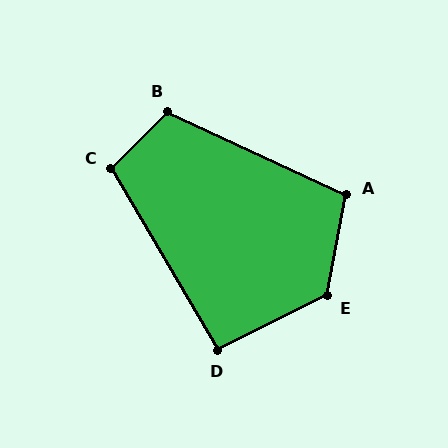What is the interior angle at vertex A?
Approximately 104 degrees (obtuse).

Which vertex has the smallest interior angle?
D, at approximately 94 degrees.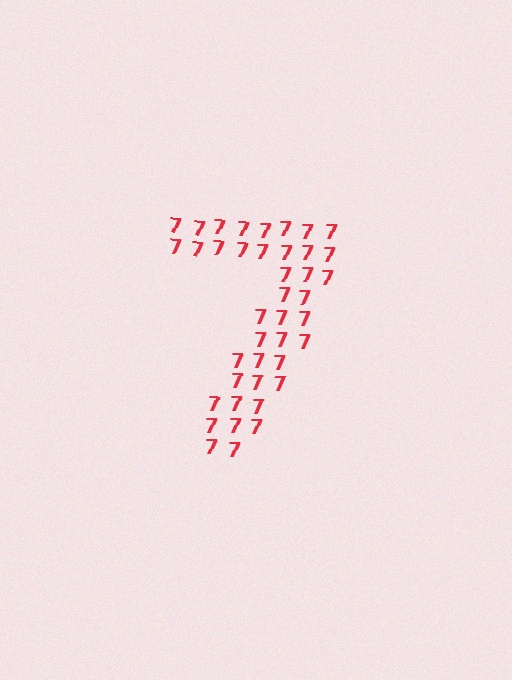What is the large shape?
The large shape is the digit 7.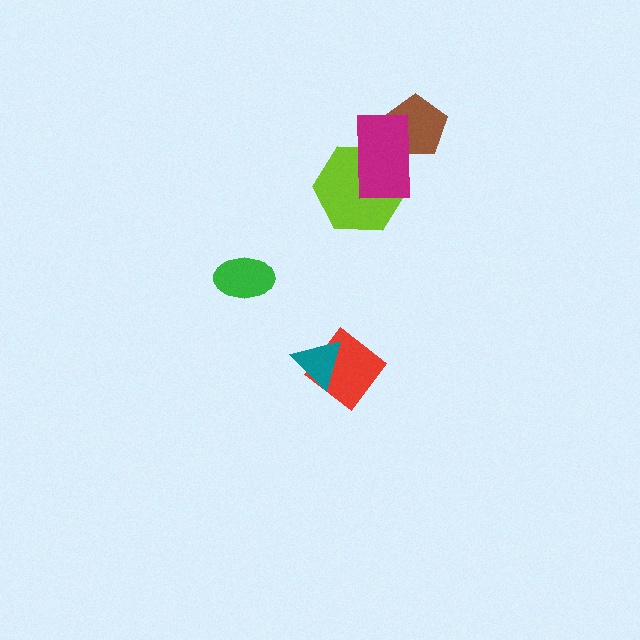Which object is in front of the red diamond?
The teal triangle is in front of the red diamond.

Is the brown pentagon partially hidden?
Yes, it is partially covered by another shape.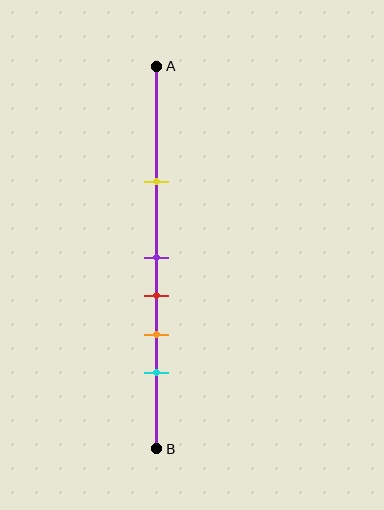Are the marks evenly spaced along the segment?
No, the marks are not evenly spaced.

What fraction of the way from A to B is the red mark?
The red mark is approximately 60% (0.6) of the way from A to B.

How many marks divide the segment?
There are 5 marks dividing the segment.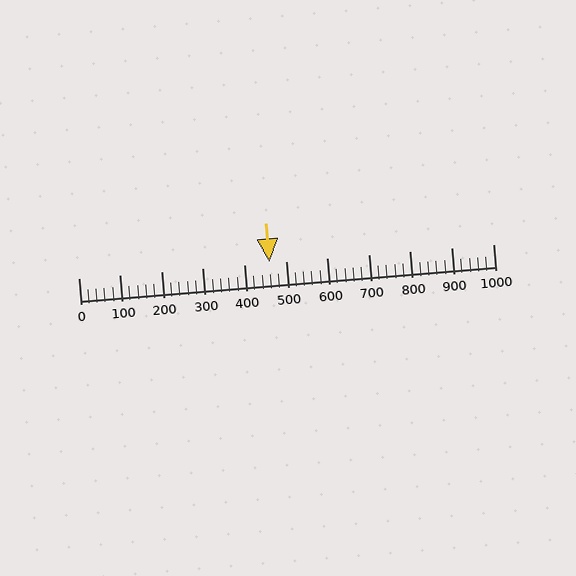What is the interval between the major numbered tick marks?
The major tick marks are spaced 100 units apart.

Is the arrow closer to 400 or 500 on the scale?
The arrow is closer to 500.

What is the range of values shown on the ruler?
The ruler shows values from 0 to 1000.